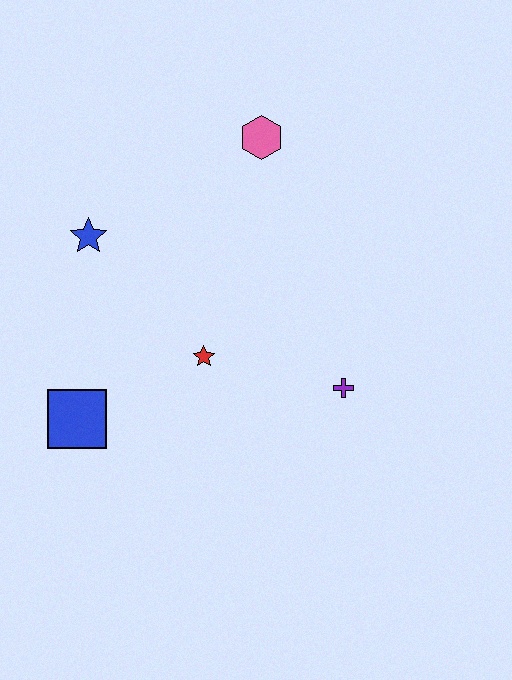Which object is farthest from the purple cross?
The blue star is farthest from the purple cross.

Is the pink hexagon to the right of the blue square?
Yes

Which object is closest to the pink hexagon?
The blue star is closest to the pink hexagon.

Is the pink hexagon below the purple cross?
No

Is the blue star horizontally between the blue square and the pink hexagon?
Yes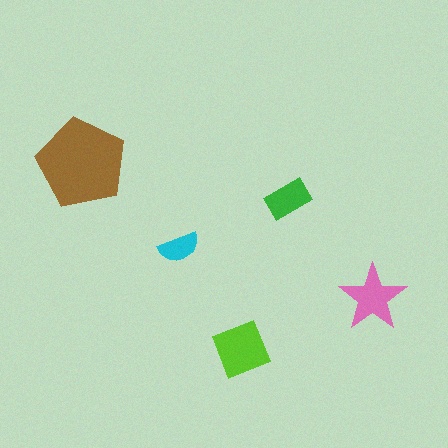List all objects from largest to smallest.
The brown pentagon, the lime square, the pink star, the green rectangle, the cyan semicircle.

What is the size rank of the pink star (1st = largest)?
3rd.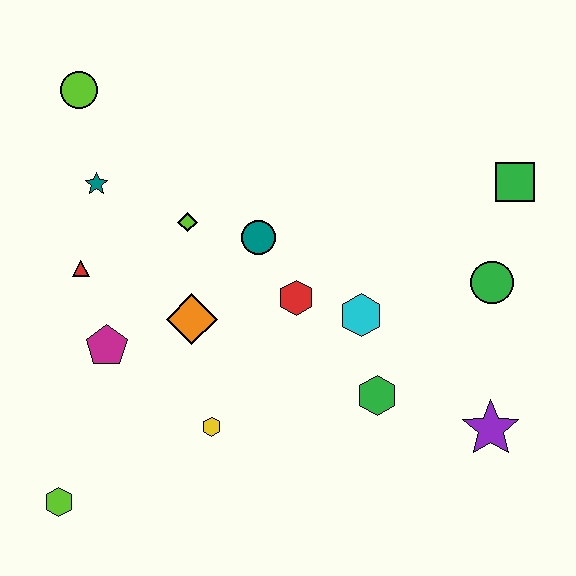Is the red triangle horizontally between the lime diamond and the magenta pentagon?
No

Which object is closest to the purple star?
The green hexagon is closest to the purple star.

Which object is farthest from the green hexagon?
The lime circle is farthest from the green hexagon.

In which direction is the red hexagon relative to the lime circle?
The red hexagon is to the right of the lime circle.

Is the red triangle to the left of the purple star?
Yes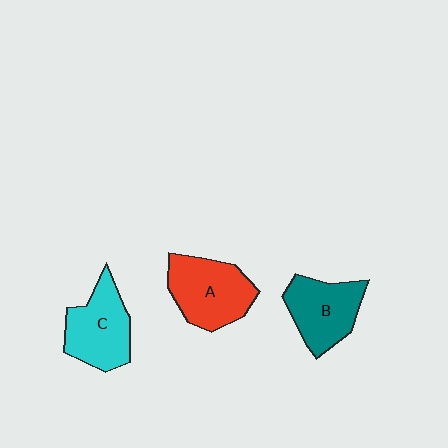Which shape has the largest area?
Shape A (red).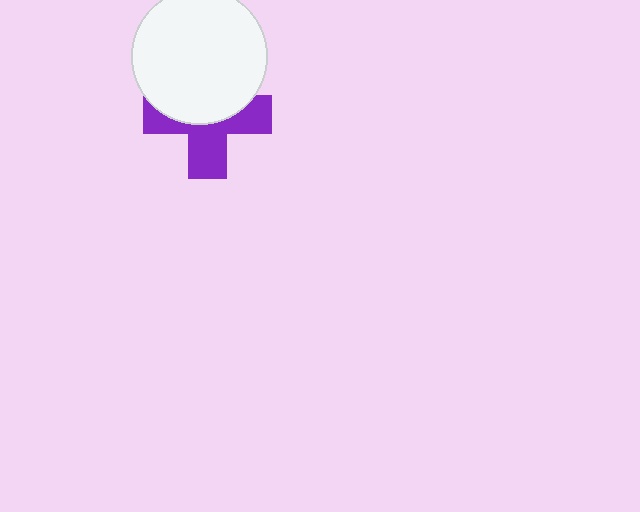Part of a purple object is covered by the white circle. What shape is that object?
It is a cross.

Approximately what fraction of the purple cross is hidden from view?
Roughly 49% of the purple cross is hidden behind the white circle.